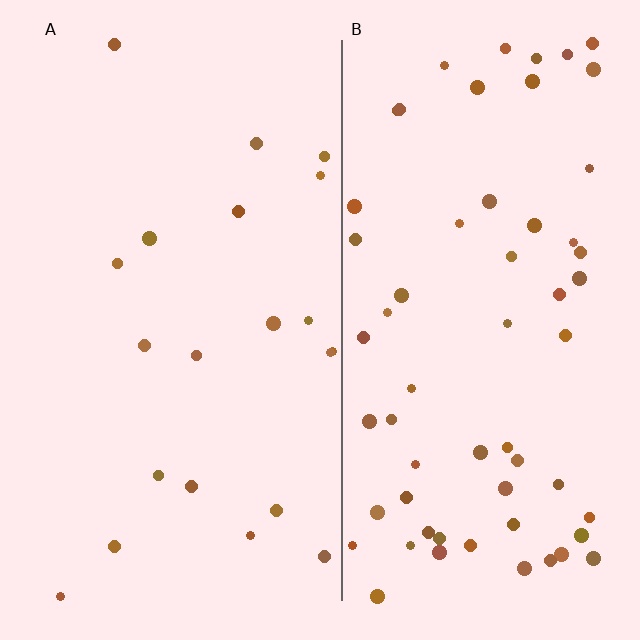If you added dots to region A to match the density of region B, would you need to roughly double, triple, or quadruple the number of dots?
Approximately triple.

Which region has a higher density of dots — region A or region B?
B (the right).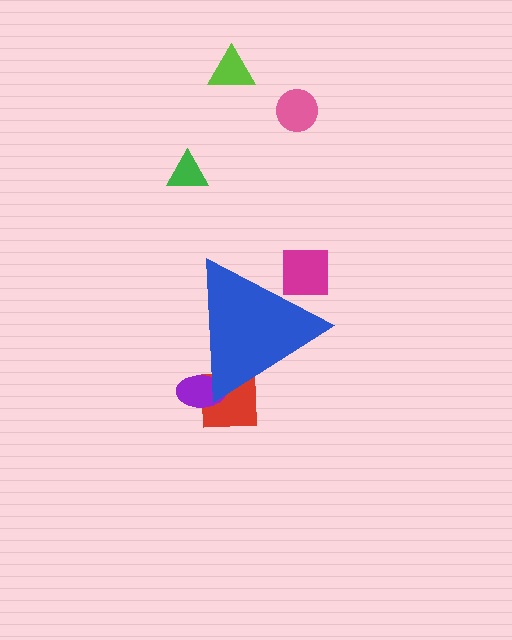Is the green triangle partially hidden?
No, the green triangle is fully visible.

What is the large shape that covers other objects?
A blue triangle.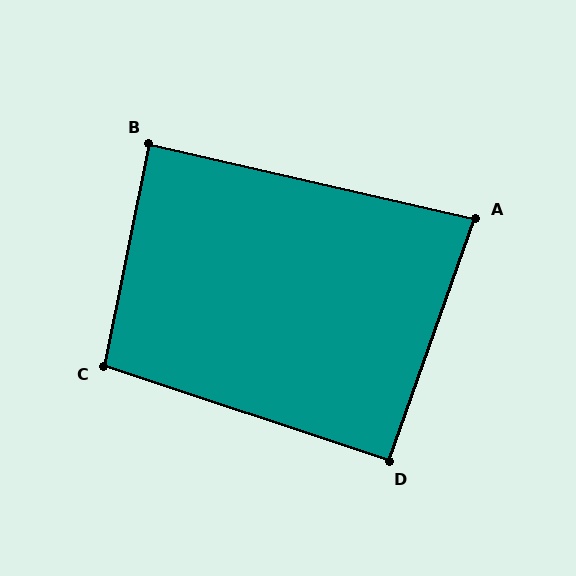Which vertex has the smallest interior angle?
A, at approximately 83 degrees.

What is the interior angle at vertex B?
Approximately 89 degrees (approximately right).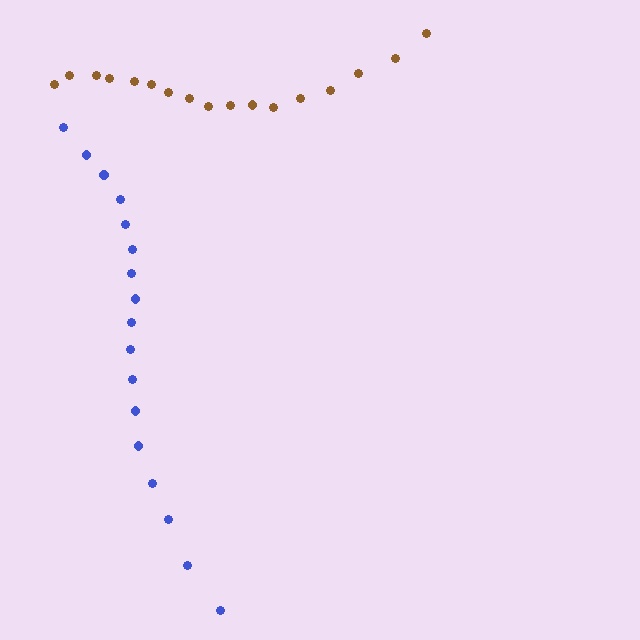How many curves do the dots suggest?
There are 2 distinct paths.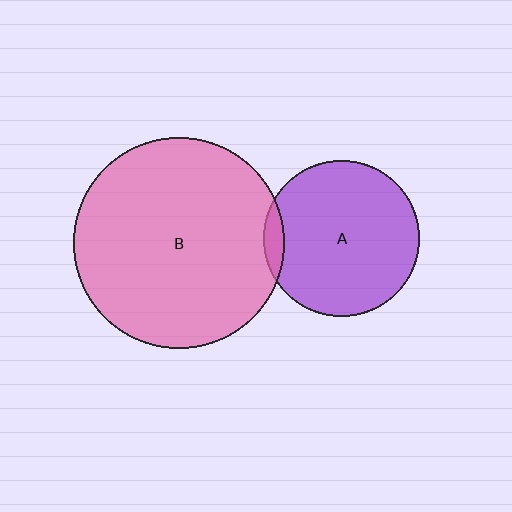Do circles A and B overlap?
Yes.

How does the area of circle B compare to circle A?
Approximately 1.8 times.